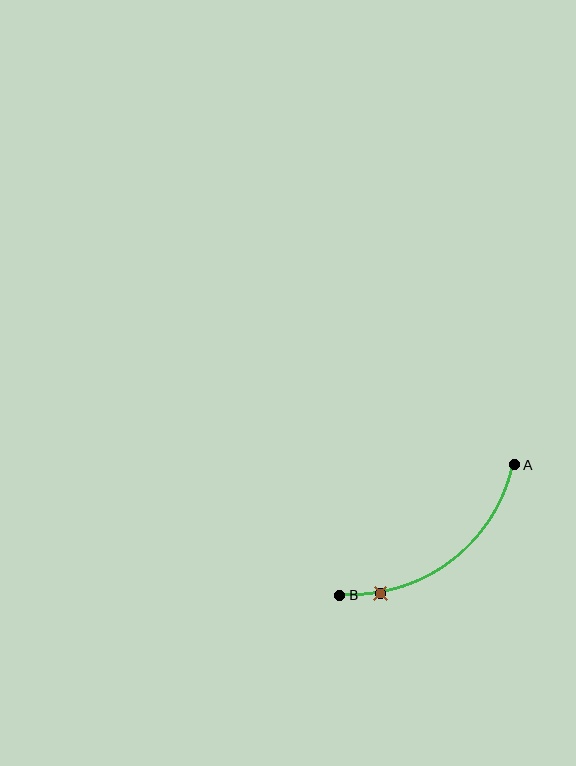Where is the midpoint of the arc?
The arc midpoint is the point on the curve farthest from the straight line joining A and B. It sits below and to the right of that line.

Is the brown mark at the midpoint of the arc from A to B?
No. The brown mark lies on the arc but is closer to endpoint B. The arc midpoint would be at the point on the curve equidistant along the arc from both A and B.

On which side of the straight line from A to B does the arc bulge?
The arc bulges below and to the right of the straight line connecting A and B.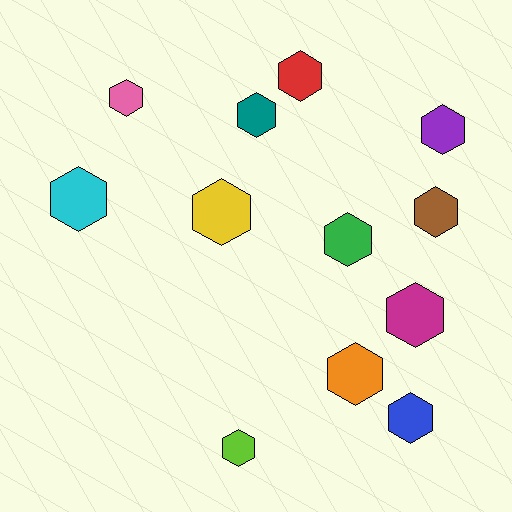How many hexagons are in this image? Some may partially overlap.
There are 12 hexagons.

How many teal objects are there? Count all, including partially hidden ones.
There is 1 teal object.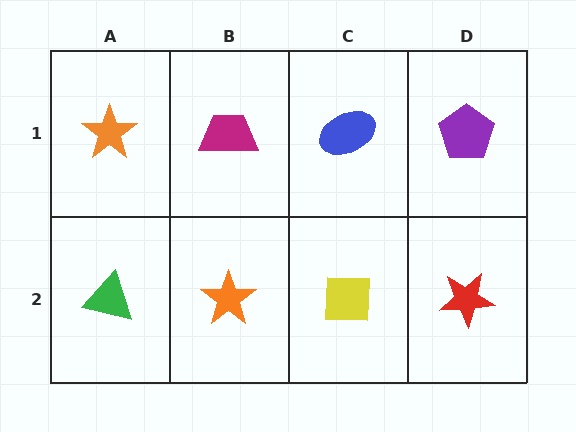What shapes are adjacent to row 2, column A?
An orange star (row 1, column A), an orange star (row 2, column B).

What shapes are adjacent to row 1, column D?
A red star (row 2, column D), a blue ellipse (row 1, column C).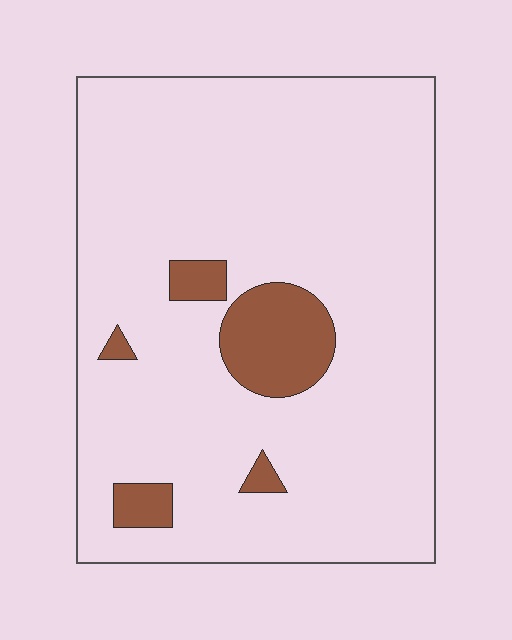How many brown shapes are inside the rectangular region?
5.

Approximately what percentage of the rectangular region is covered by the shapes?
Approximately 10%.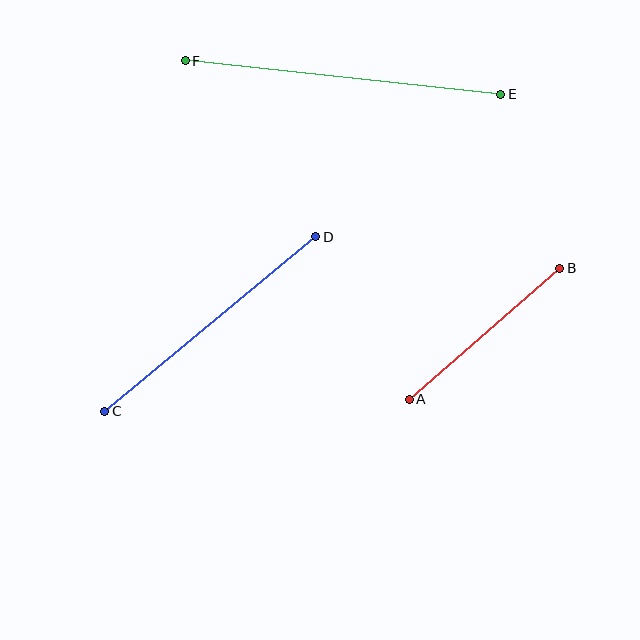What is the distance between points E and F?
The distance is approximately 317 pixels.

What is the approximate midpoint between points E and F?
The midpoint is at approximately (343, 78) pixels.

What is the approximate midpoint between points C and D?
The midpoint is at approximately (210, 324) pixels.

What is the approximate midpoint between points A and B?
The midpoint is at approximately (484, 334) pixels.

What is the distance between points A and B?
The distance is approximately 199 pixels.